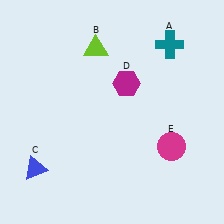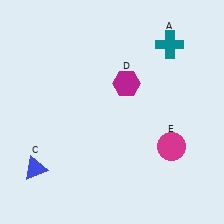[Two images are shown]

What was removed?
The lime triangle (B) was removed in Image 2.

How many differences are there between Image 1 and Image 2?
There is 1 difference between the two images.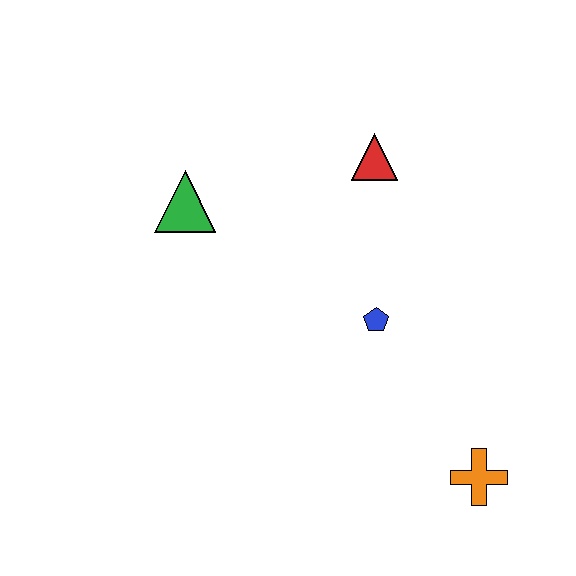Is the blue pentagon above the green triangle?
No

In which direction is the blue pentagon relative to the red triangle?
The blue pentagon is below the red triangle.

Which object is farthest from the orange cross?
The green triangle is farthest from the orange cross.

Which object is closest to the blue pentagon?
The red triangle is closest to the blue pentagon.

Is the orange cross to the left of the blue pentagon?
No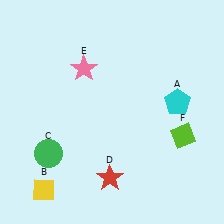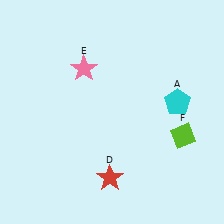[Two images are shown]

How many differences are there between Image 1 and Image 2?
There are 2 differences between the two images.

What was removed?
The green circle (C), the yellow diamond (B) were removed in Image 2.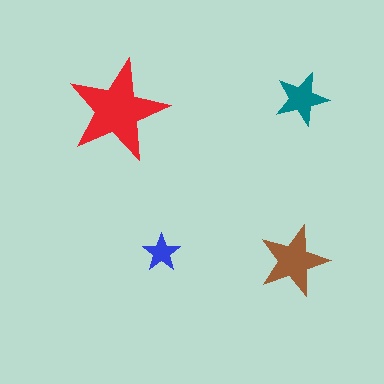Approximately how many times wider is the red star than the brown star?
About 1.5 times wider.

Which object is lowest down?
The brown star is bottommost.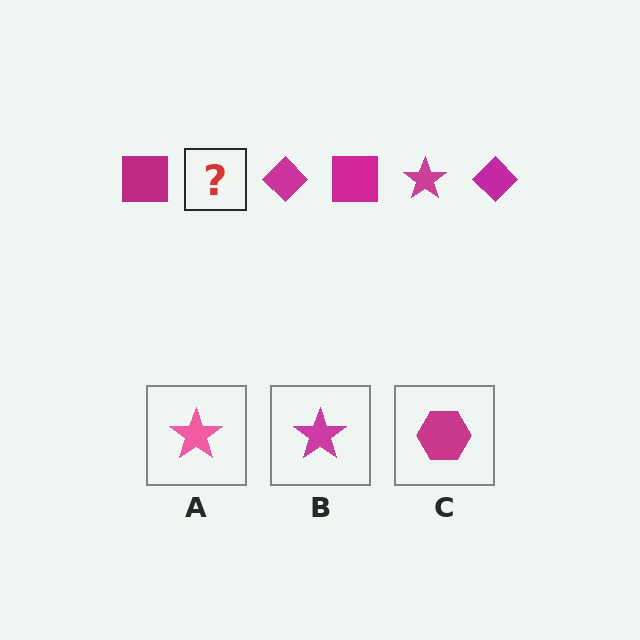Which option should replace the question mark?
Option B.